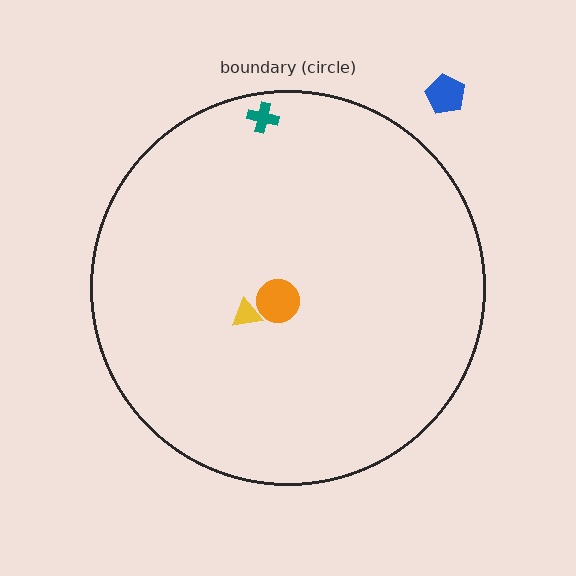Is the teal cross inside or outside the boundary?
Inside.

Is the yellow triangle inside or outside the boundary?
Inside.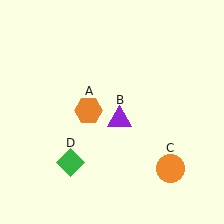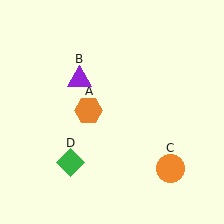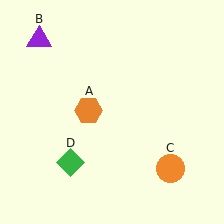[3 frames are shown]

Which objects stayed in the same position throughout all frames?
Orange hexagon (object A) and orange circle (object C) and green diamond (object D) remained stationary.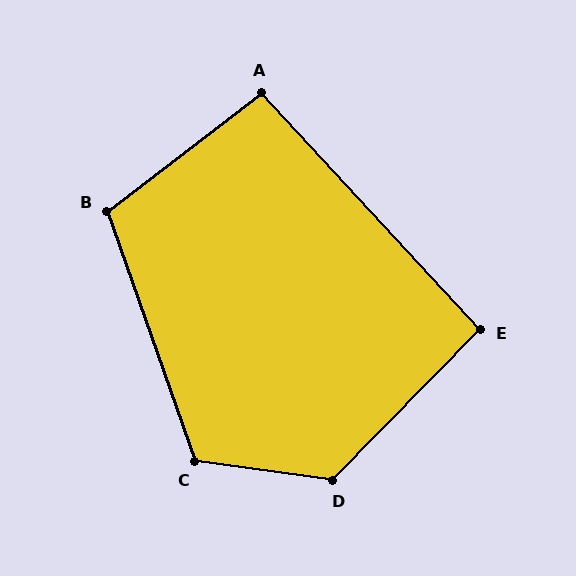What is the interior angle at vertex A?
Approximately 95 degrees (obtuse).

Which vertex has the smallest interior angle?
E, at approximately 93 degrees.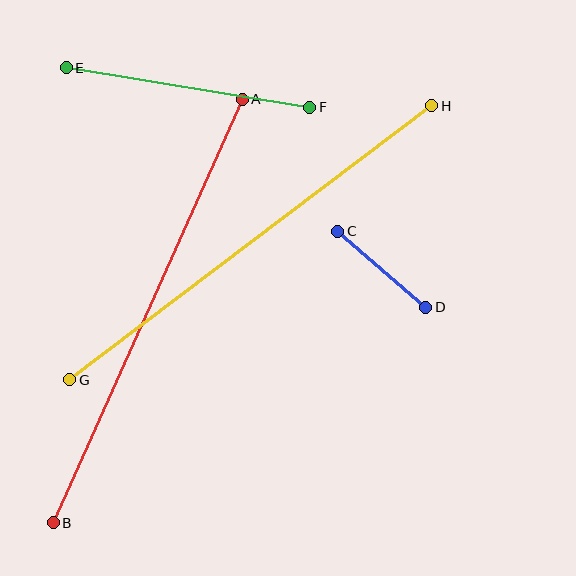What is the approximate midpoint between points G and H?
The midpoint is at approximately (251, 243) pixels.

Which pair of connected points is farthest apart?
Points A and B are farthest apart.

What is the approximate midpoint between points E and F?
The midpoint is at approximately (188, 87) pixels.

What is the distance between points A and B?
The distance is approximately 464 pixels.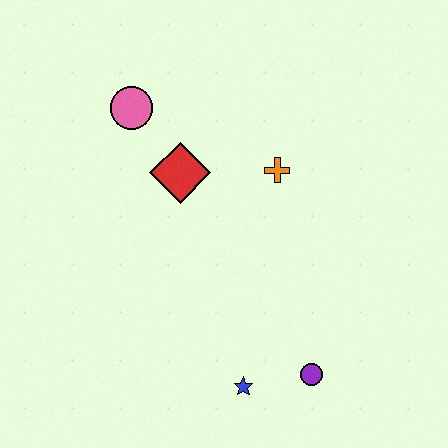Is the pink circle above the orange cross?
Yes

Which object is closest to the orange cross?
The red diamond is closest to the orange cross.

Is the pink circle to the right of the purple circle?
No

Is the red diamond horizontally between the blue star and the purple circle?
No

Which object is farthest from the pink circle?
The purple circle is farthest from the pink circle.